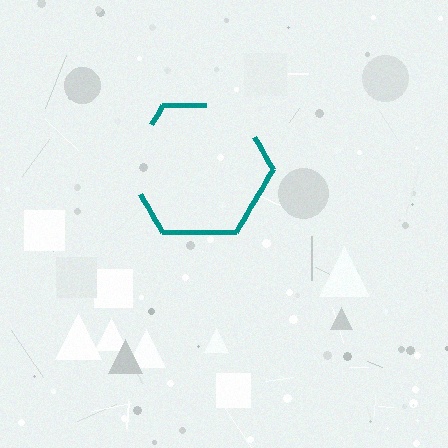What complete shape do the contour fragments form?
The contour fragments form a hexagon.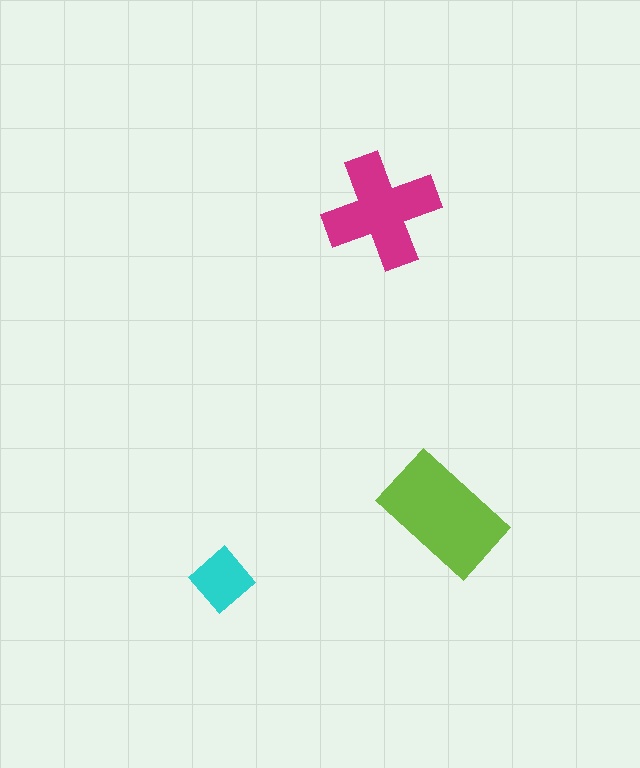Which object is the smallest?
The cyan diamond.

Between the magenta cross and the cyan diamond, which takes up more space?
The magenta cross.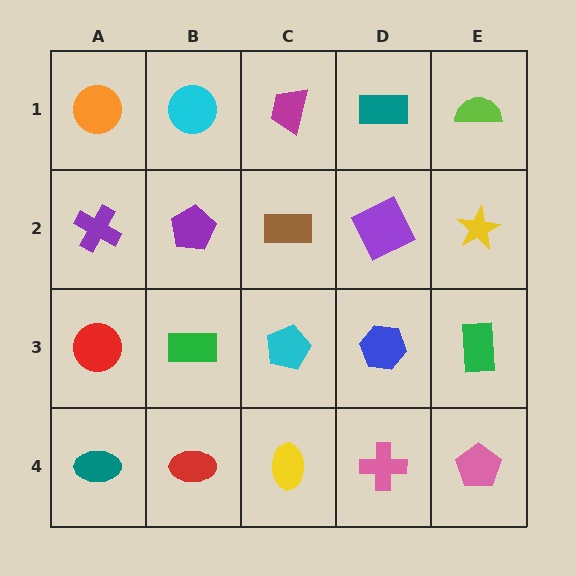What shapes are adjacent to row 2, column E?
A lime semicircle (row 1, column E), a green rectangle (row 3, column E), a purple square (row 2, column D).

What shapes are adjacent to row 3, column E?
A yellow star (row 2, column E), a pink pentagon (row 4, column E), a blue hexagon (row 3, column D).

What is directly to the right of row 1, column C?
A teal rectangle.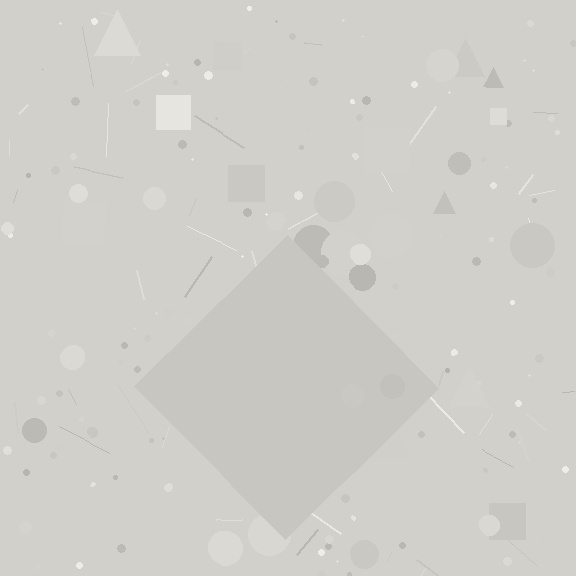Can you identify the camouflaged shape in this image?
The camouflaged shape is a diamond.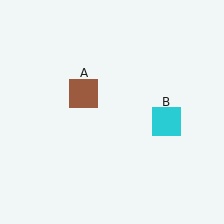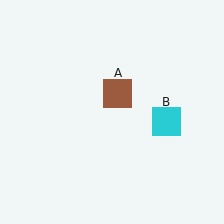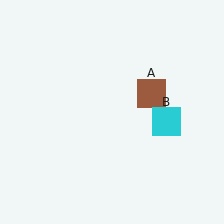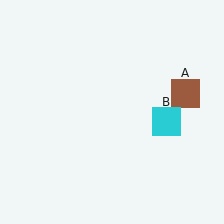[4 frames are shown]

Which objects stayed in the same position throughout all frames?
Cyan square (object B) remained stationary.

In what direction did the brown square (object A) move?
The brown square (object A) moved right.